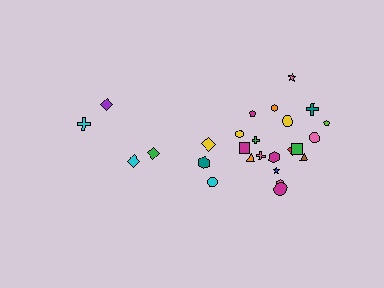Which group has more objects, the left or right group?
The right group.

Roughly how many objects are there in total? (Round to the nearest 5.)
Roughly 25 objects in total.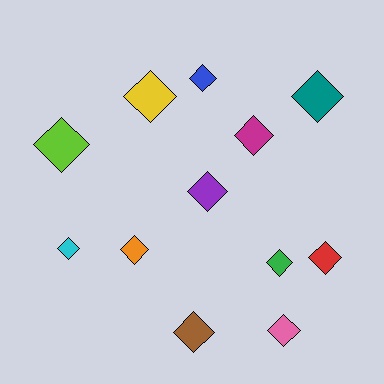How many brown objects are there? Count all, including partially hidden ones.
There is 1 brown object.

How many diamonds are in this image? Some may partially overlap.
There are 12 diamonds.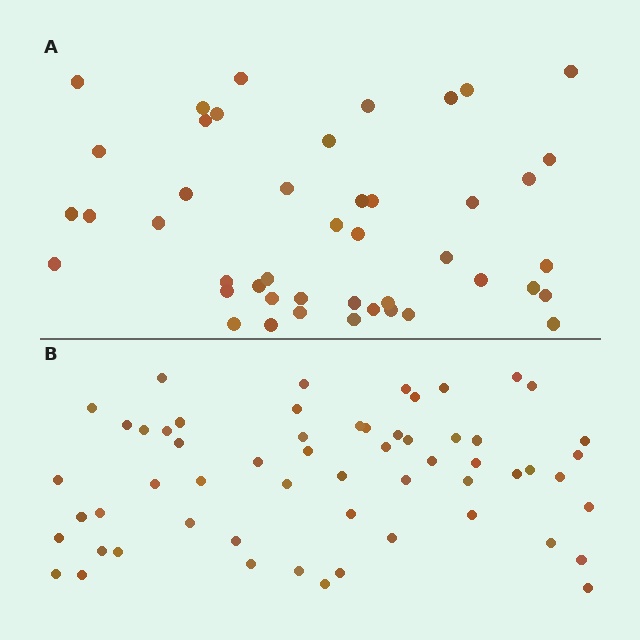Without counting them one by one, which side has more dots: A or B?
Region B (the bottom region) has more dots.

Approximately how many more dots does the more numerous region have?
Region B has approximately 15 more dots than region A.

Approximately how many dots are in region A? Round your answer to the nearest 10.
About 40 dots. (The exact count is 45, which rounds to 40.)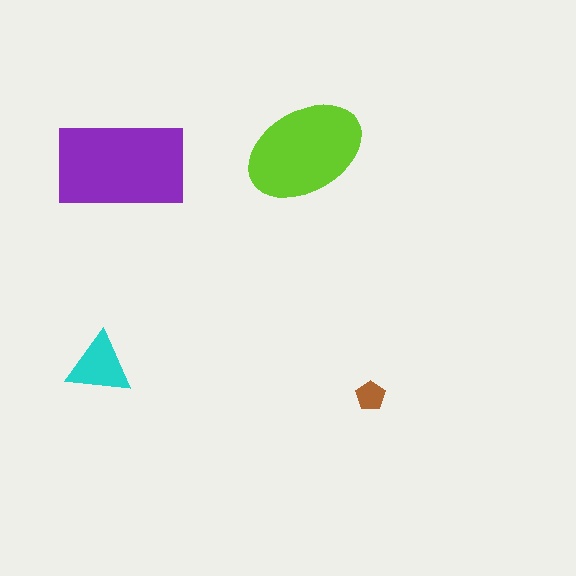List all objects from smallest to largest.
The brown pentagon, the cyan triangle, the lime ellipse, the purple rectangle.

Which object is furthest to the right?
The brown pentagon is rightmost.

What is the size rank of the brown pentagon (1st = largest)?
4th.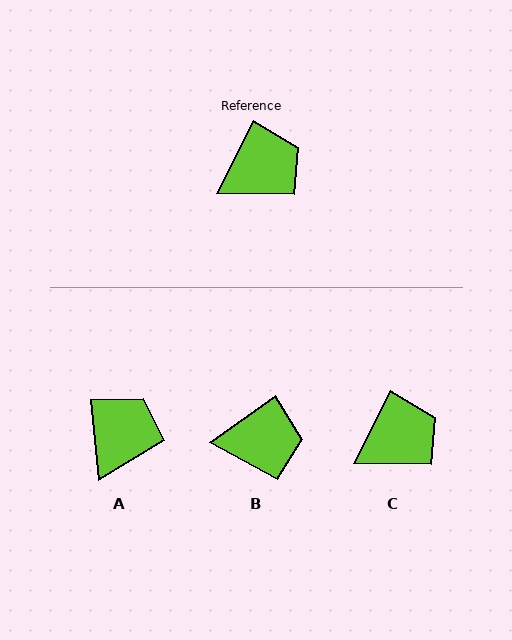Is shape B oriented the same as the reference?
No, it is off by about 28 degrees.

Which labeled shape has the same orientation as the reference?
C.